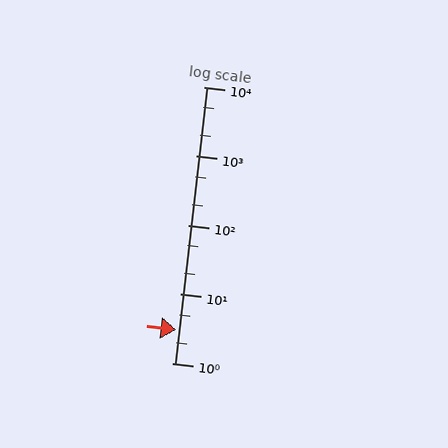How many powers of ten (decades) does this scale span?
The scale spans 4 decades, from 1 to 10000.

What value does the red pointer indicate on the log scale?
The pointer indicates approximately 3.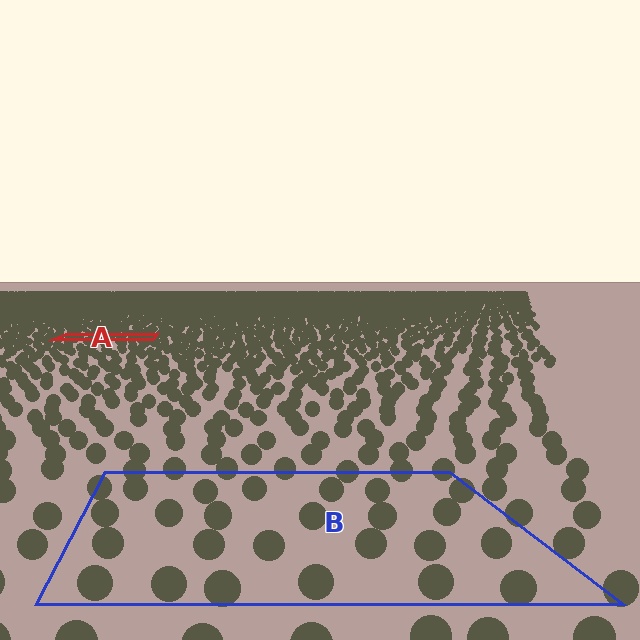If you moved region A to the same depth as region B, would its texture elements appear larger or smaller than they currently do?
They would appear larger. At a closer depth, the same texture elements are projected at a bigger on-screen size.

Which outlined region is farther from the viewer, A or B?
Region A is farther from the viewer — the texture elements inside it appear smaller and more densely packed.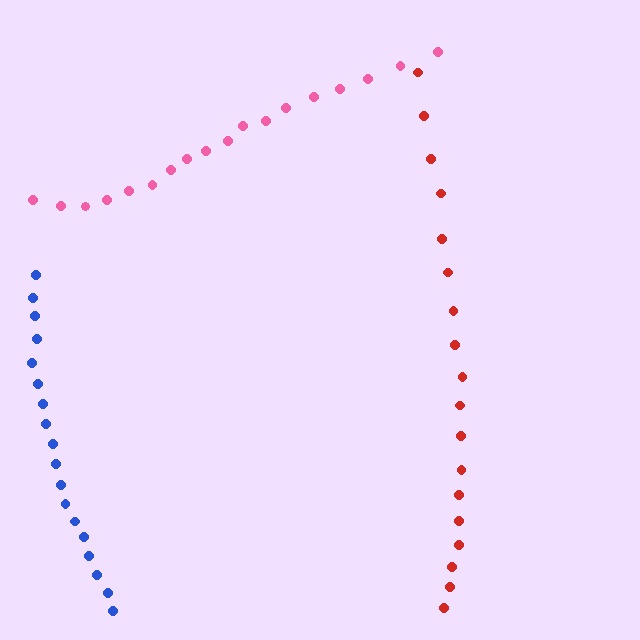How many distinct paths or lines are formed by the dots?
There are 3 distinct paths.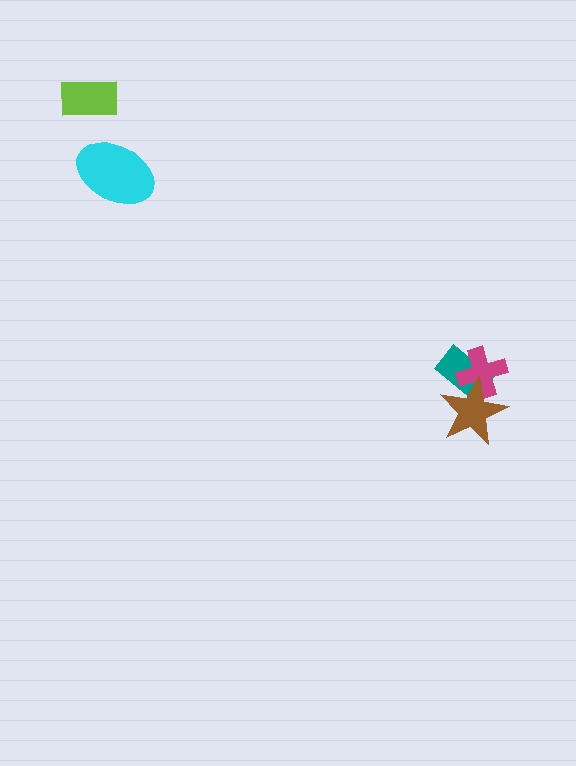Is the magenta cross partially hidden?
Yes, it is partially covered by another shape.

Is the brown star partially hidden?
No, no other shape covers it.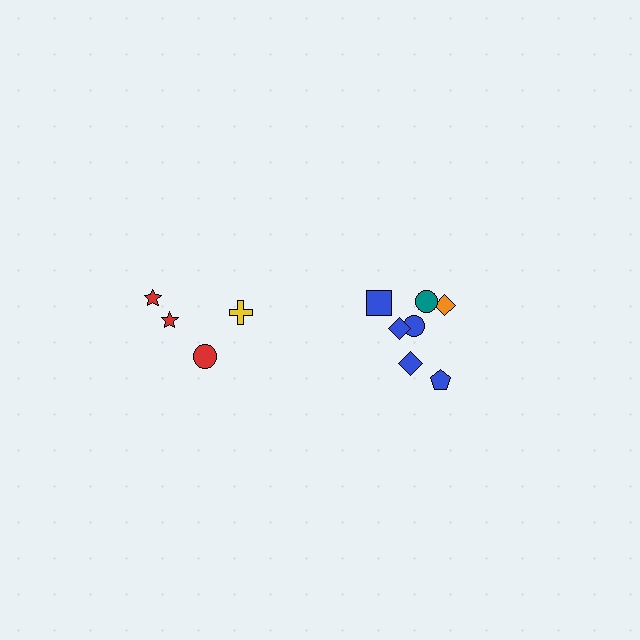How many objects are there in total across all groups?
There are 11 objects.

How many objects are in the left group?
There are 4 objects.